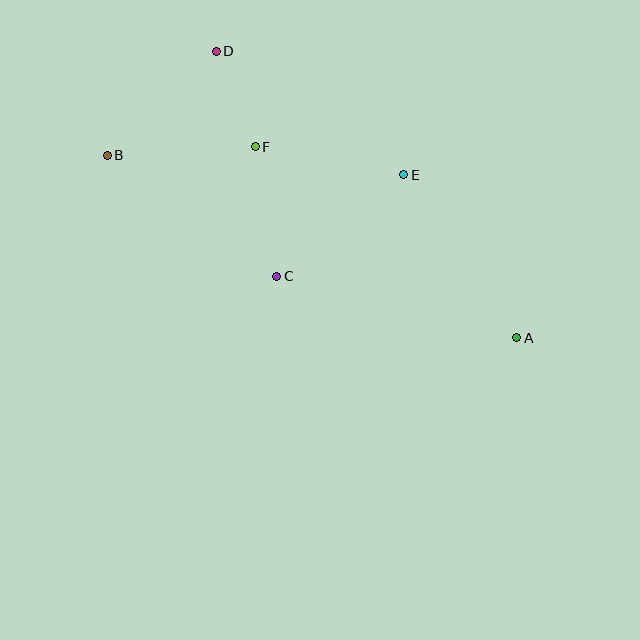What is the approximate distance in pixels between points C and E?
The distance between C and E is approximately 163 pixels.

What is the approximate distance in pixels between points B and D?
The distance between B and D is approximately 151 pixels.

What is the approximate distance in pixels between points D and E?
The distance between D and E is approximately 225 pixels.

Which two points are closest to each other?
Points D and F are closest to each other.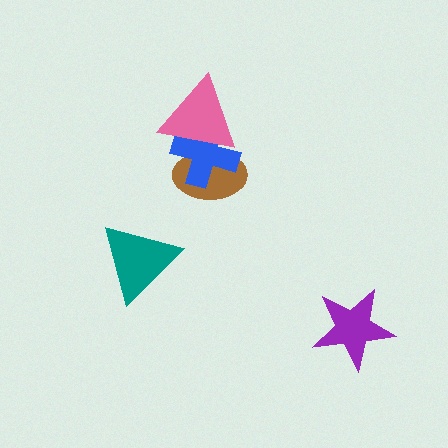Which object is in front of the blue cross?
The pink triangle is in front of the blue cross.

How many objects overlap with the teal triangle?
0 objects overlap with the teal triangle.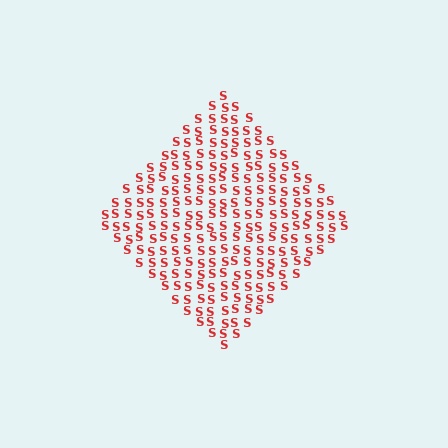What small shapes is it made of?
It is made of small letter S's.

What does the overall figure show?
The overall figure shows a diamond.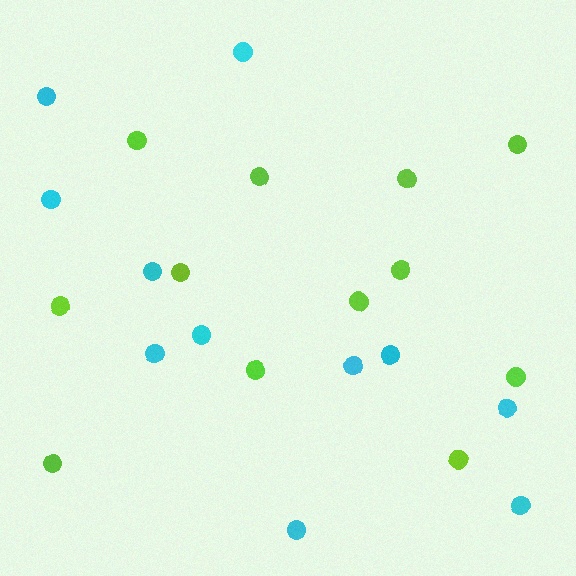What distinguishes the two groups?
There are 2 groups: one group of lime circles (12) and one group of cyan circles (11).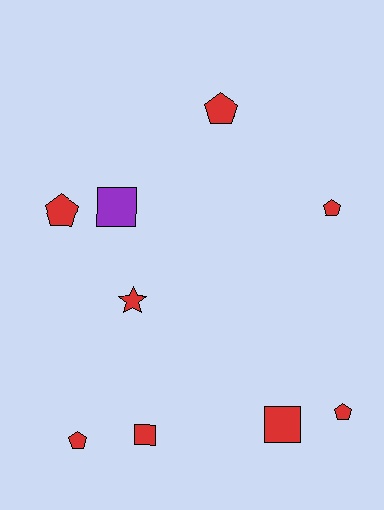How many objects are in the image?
There are 9 objects.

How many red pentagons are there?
There are 5 red pentagons.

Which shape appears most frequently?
Pentagon, with 5 objects.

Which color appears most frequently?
Red, with 8 objects.